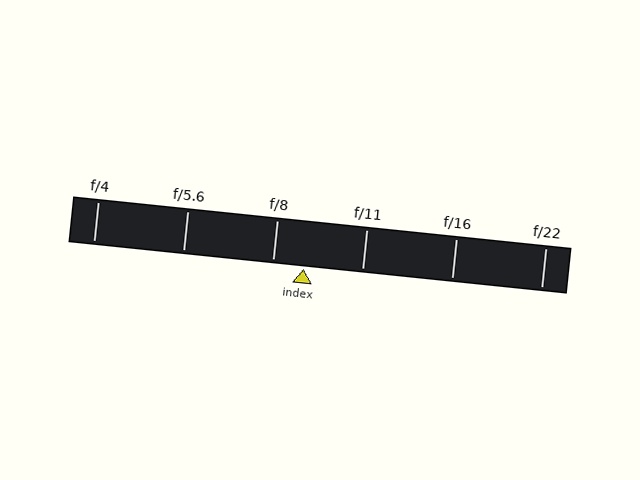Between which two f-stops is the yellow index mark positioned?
The index mark is between f/8 and f/11.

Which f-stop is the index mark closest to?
The index mark is closest to f/8.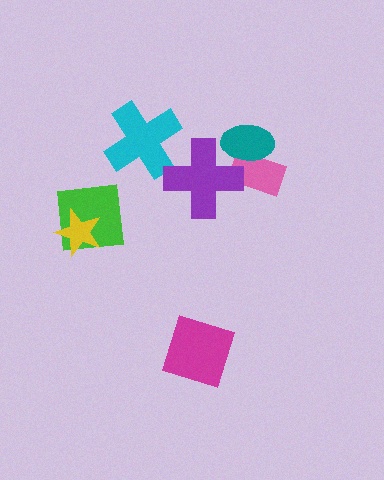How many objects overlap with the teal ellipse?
2 objects overlap with the teal ellipse.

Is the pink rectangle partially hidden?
Yes, it is partially covered by another shape.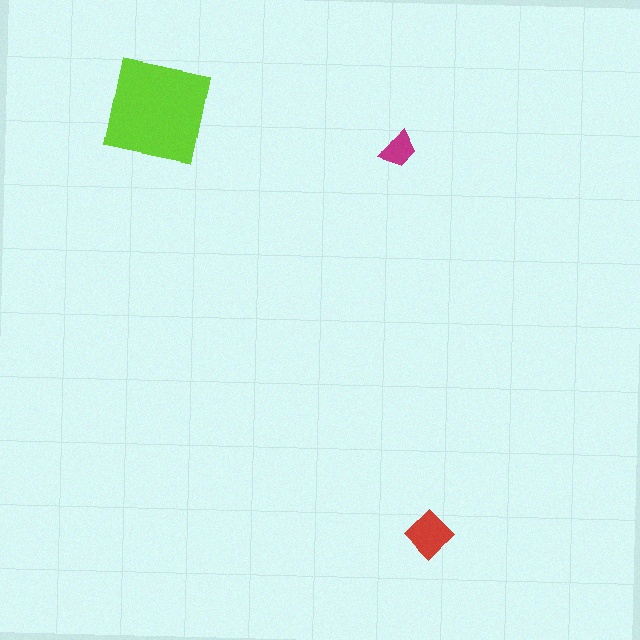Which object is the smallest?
The magenta trapezoid.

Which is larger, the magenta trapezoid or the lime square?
The lime square.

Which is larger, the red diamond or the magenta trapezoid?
The red diamond.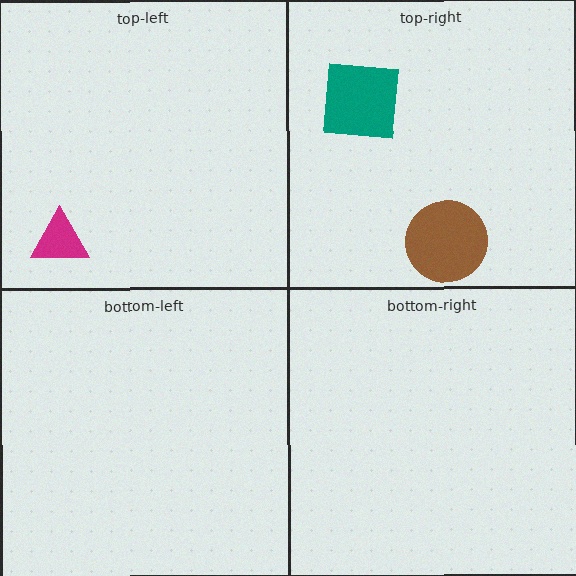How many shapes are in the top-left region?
1.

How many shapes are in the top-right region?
2.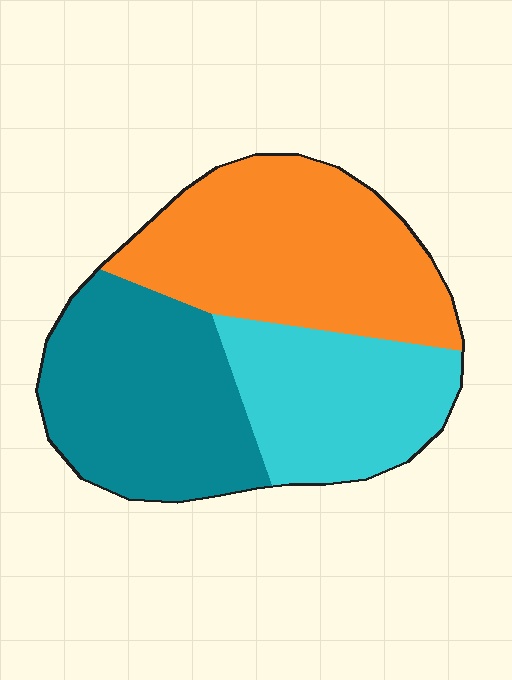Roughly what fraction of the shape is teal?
Teal covers 34% of the shape.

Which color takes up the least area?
Cyan, at roughly 25%.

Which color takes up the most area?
Orange, at roughly 40%.